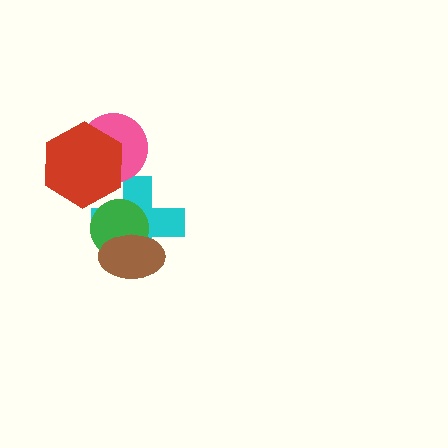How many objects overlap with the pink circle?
1 object overlaps with the pink circle.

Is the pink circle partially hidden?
Yes, it is partially covered by another shape.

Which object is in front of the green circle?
The brown ellipse is in front of the green circle.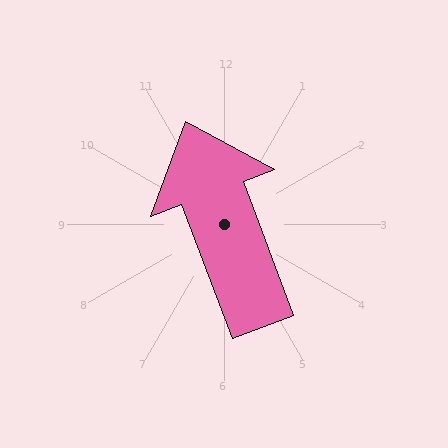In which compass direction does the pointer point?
North.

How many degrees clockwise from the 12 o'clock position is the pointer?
Approximately 339 degrees.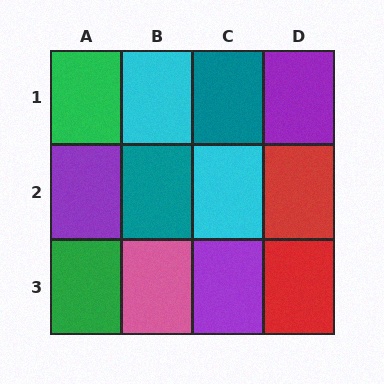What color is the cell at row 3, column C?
Purple.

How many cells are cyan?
2 cells are cyan.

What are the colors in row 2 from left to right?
Purple, teal, cyan, red.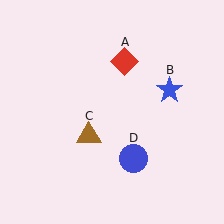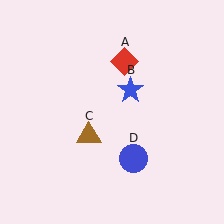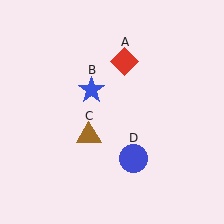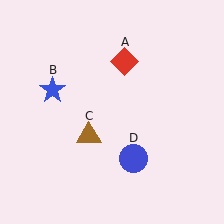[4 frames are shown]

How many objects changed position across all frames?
1 object changed position: blue star (object B).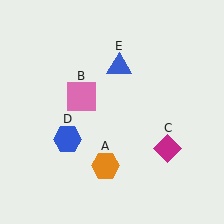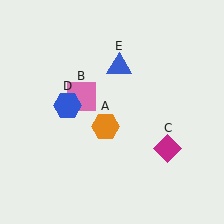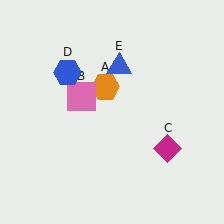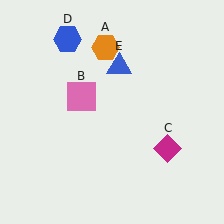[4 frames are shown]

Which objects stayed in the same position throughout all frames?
Pink square (object B) and magenta diamond (object C) and blue triangle (object E) remained stationary.